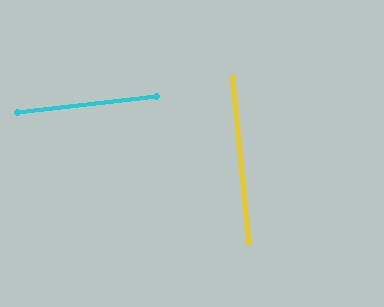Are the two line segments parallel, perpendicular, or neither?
Perpendicular — they meet at approximately 89°.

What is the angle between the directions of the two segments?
Approximately 89 degrees.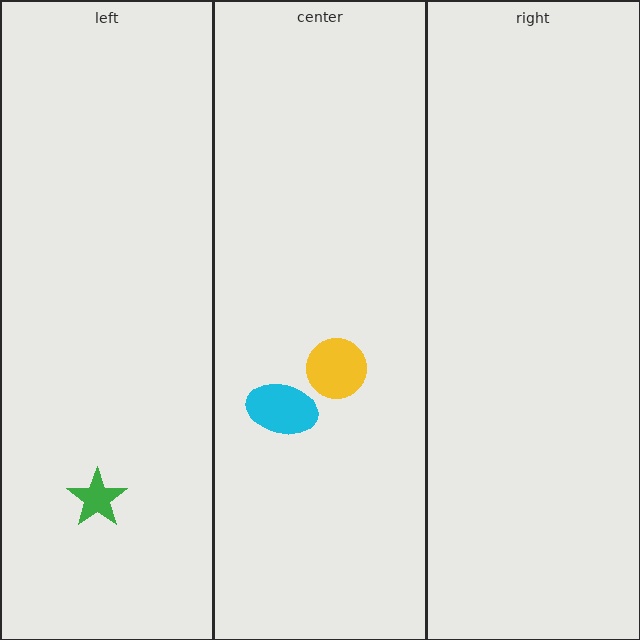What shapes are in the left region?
The green star.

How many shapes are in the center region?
2.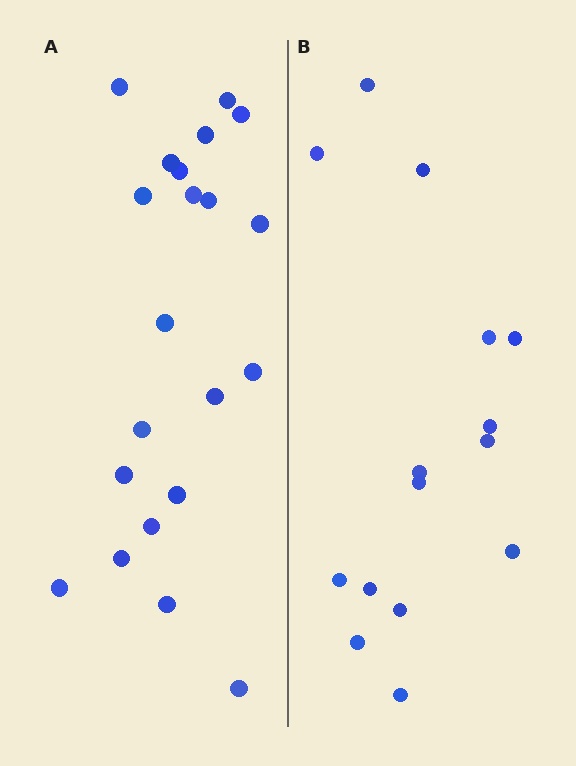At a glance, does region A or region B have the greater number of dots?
Region A (the left region) has more dots.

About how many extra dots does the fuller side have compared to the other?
Region A has about 6 more dots than region B.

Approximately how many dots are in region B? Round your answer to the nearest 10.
About 20 dots. (The exact count is 15, which rounds to 20.)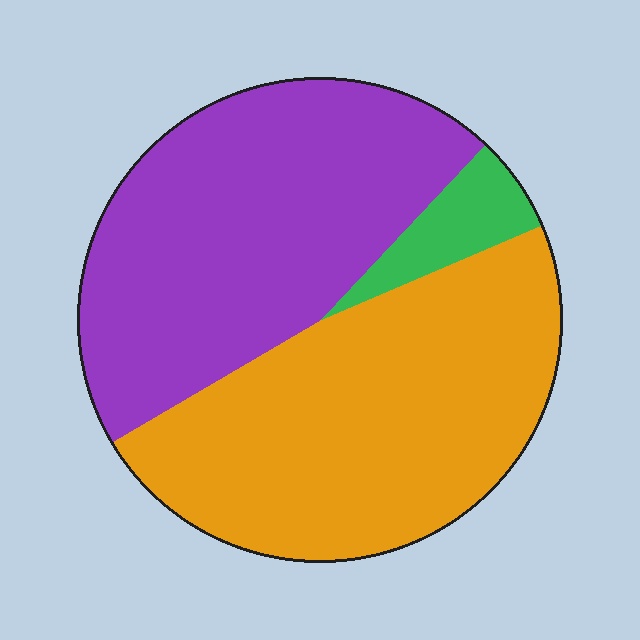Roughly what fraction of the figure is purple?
Purple takes up between a third and a half of the figure.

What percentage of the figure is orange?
Orange takes up about one half (1/2) of the figure.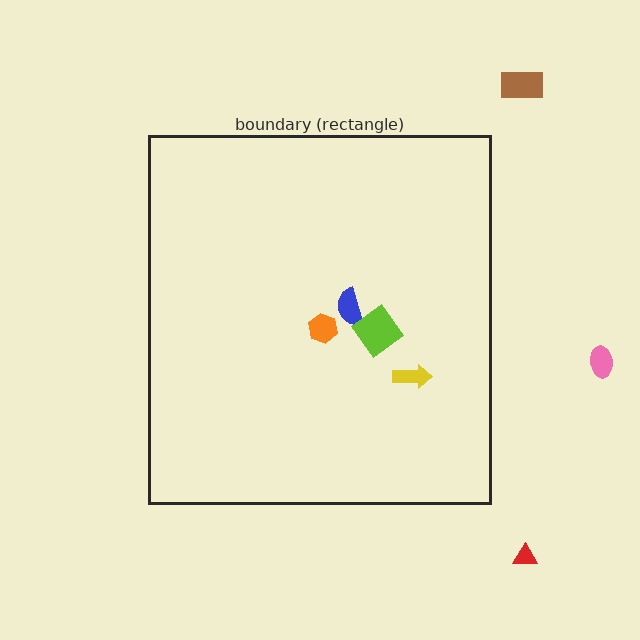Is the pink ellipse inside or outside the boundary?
Outside.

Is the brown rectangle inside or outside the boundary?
Outside.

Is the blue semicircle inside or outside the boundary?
Inside.